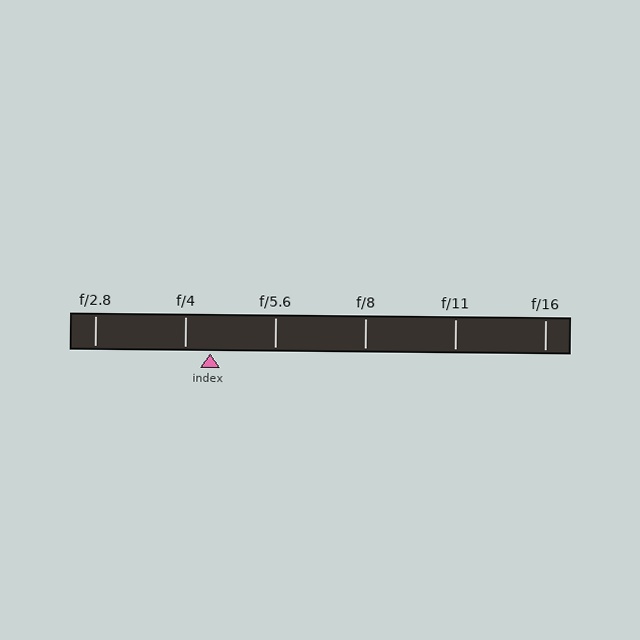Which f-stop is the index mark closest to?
The index mark is closest to f/4.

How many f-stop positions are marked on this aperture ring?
There are 6 f-stop positions marked.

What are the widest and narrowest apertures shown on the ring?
The widest aperture shown is f/2.8 and the narrowest is f/16.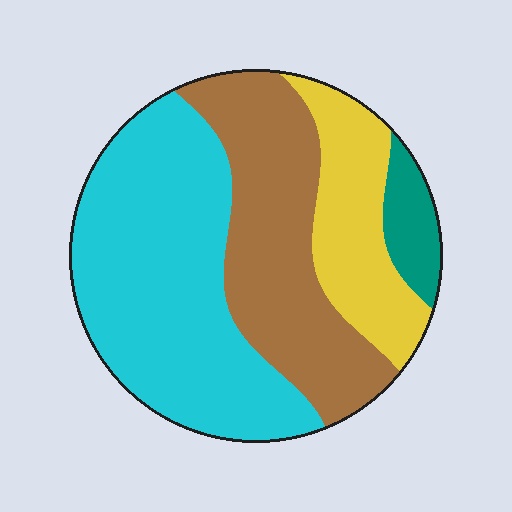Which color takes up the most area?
Cyan, at roughly 45%.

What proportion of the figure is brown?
Brown takes up about one third (1/3) of the figure.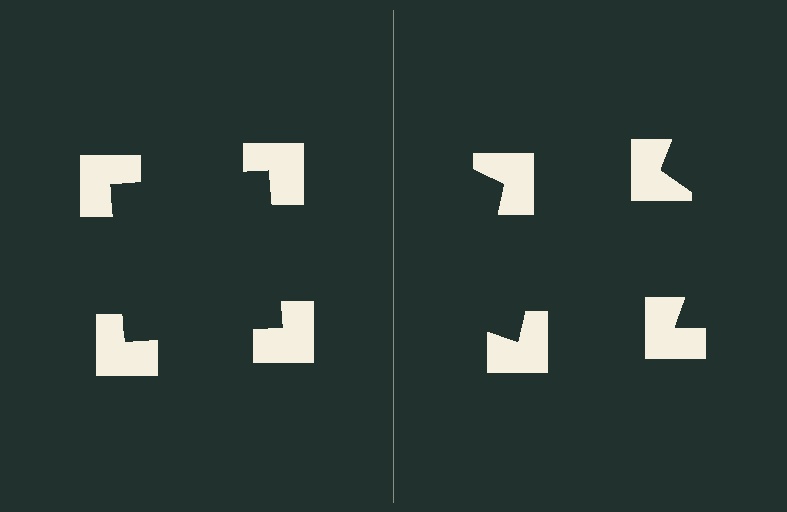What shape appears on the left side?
An illusory square.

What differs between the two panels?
The notched squares are positioned identically on both sides; only the wedge orientations differ. On the left they align to a square; on the right they are misaligned.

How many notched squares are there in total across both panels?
8 — 4 on each side.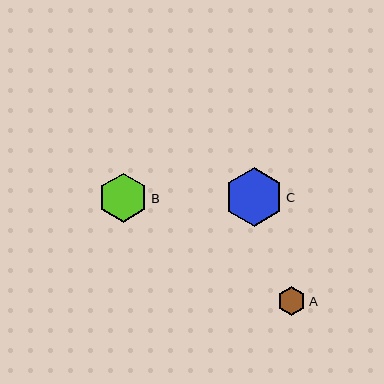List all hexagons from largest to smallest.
From largest to smallest: C, B, A.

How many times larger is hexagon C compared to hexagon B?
Hexagon C is approximately 1.2 times the size of hexagon B.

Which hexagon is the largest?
Hexagon C is the largest with a size of approximately 59 pixels.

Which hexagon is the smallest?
Hexagon A is the smallest with a size of approximately 28 pixels.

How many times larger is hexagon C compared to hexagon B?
Hexagon C is approximately 1.2 times the size of hexagon B.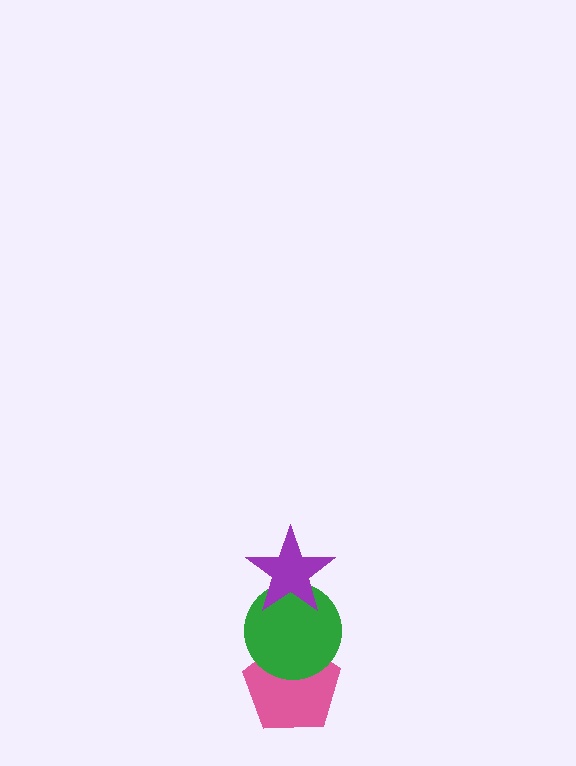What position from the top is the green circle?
The green circle is 2nd from the top.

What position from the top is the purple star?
The purple star is 1st from the top.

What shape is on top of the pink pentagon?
The green circle is on top of the pink pentagon.